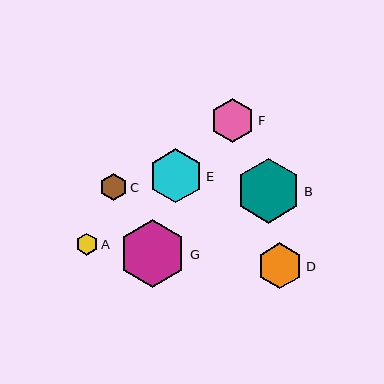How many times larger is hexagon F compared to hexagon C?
Hexagon F is approximately 1.6 times the size of hexagon C.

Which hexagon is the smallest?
Hexagon A is the smallest with a size of approximately 22 pixels.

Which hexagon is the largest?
Hexagon G is the largest with a size of approximately 68 pixels.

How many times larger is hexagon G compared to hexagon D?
Hexagon G is approximately 1.5 times the size of hexagon D.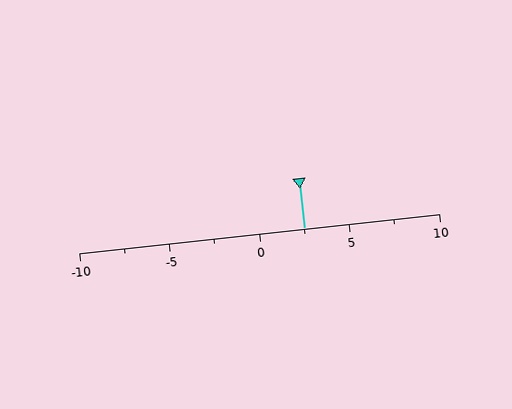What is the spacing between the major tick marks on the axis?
The major ticks are spaced 5 apart.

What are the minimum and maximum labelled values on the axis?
The axis runs from -10 to 10.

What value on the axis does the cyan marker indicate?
The marker indicates approximately 2.5.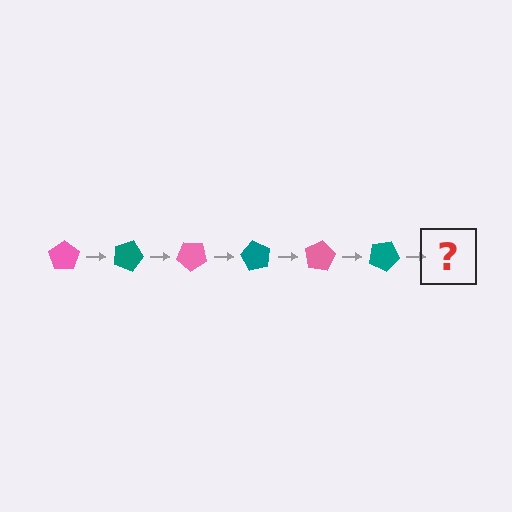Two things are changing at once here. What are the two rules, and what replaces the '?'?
The two rules are that it rotates 20 degrees each step and the color cycles through pink and teal. The '?' should be a pink pentagon, rotated 120 degrees from the start.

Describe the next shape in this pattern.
It should be a pink pentagon, rotated 120 degrees from the start.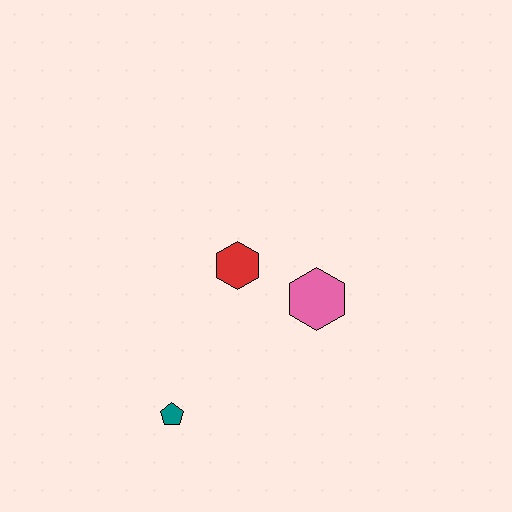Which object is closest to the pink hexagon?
The red hexagon is closest to the pink hexagon.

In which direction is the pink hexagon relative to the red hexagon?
The pink hexagon is to the right of the red hexagon.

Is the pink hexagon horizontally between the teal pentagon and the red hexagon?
No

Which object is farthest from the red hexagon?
The teal pentagon is farthest from the red hexagon.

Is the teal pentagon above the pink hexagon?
No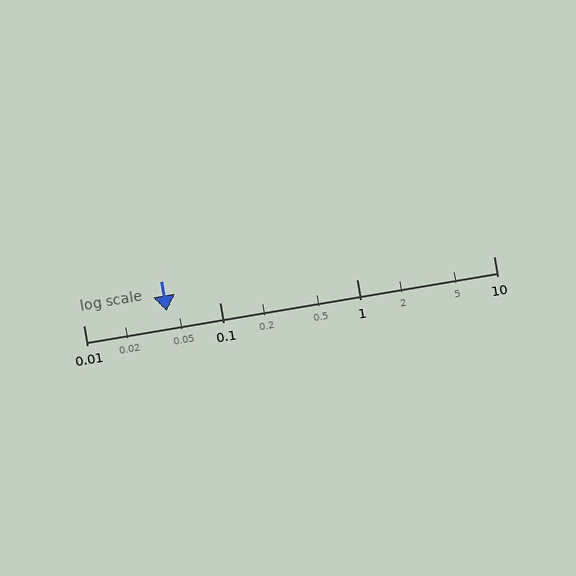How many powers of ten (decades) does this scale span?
The scale spans 3 decades, from 0.01 to 10.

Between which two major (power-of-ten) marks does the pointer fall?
The pointer is between 0.01 and 0.1.